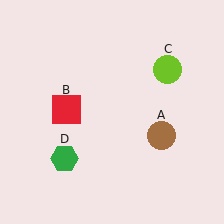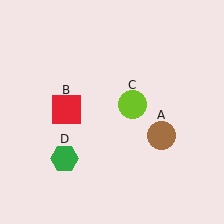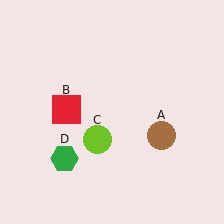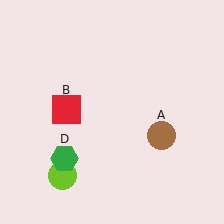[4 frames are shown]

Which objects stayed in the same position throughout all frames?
Brown circle (object A) and red square (object B) and green hexagon (object D) remained stationary.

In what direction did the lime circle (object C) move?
The lime circle (object C) moved down and to the left.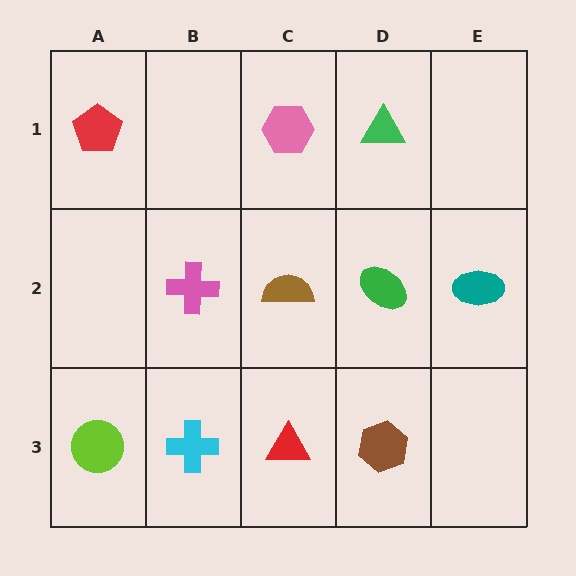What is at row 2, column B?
A pink cross.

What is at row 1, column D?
A green triangle.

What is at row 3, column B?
A cyan cross.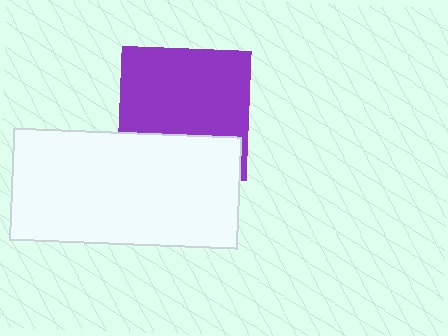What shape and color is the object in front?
The object in front is a white rectangle.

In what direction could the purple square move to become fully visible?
The purple square could move up. That would shift it out from behind the white rectangle entirely.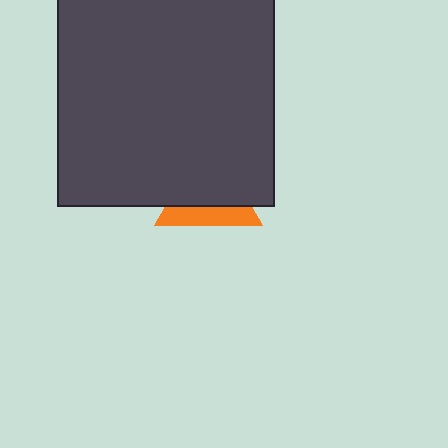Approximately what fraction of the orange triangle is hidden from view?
Roughly 65% of the orange triangle is hidden behind the dark gray square.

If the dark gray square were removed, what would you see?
You would see the complete orange triangle.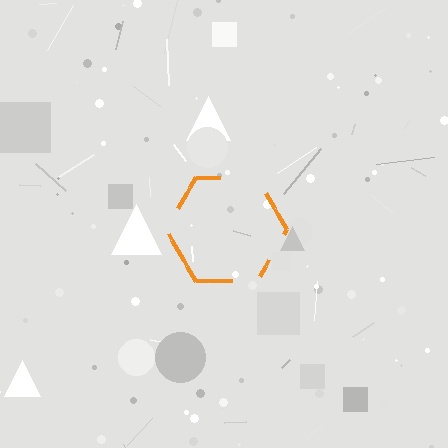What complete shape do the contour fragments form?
The contour fragments form a hexagon.